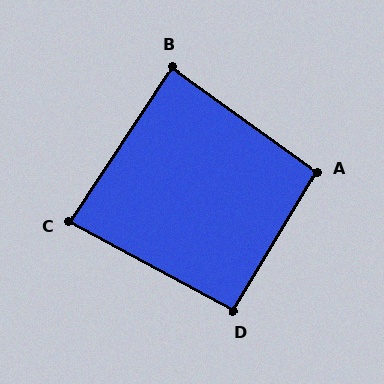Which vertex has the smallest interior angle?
C, at approximately 85 degrees.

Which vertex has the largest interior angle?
A, at approximately 95 degrees.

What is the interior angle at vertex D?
Approximately 92 degrees (approximately right).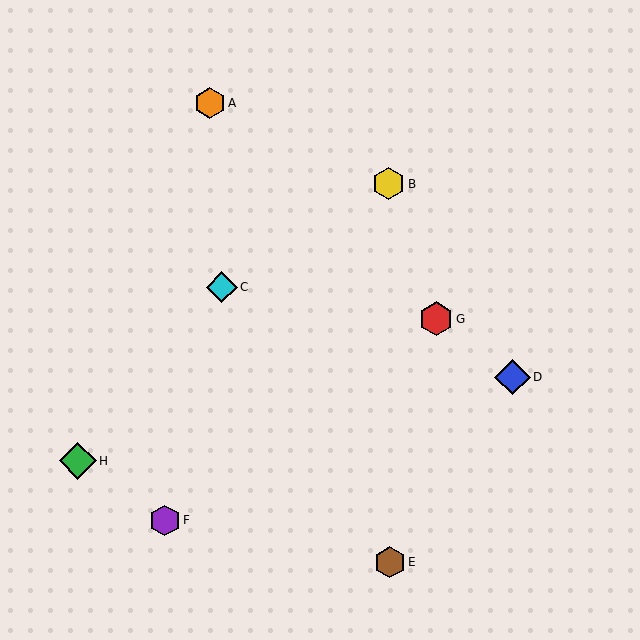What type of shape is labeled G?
Shape G is a red hexagon.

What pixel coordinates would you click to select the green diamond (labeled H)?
Click at (78, 461) to select the green diamond H.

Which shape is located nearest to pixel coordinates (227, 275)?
The cyan diamond (labeled C) at (222, 287) is nearest to that location.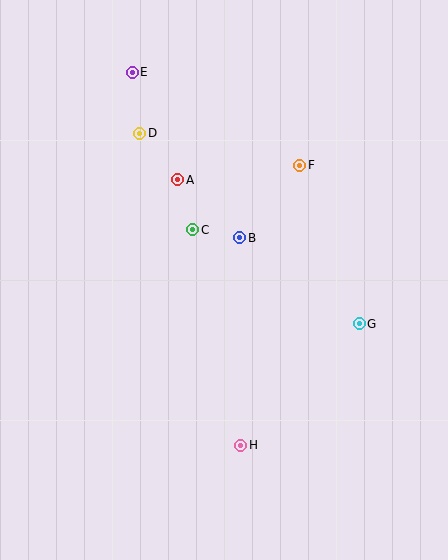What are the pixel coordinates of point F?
Point F is at (300, 165).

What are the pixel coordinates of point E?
Point E is at (132, 72).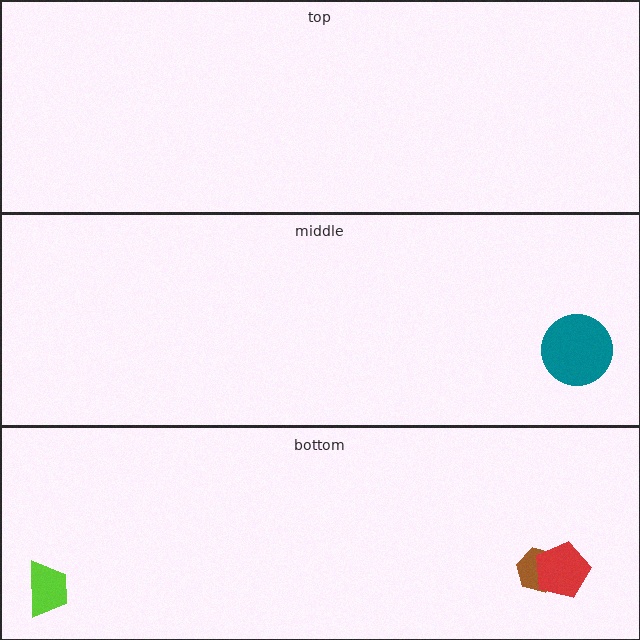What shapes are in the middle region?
The teal circle.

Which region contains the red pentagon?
The bottom region.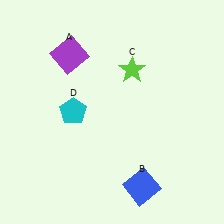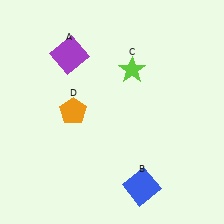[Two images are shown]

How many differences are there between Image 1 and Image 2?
There is 1 difference between the two images.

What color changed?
The pentagon (D) changed from cyan in Image 1 to orange in Image 2.